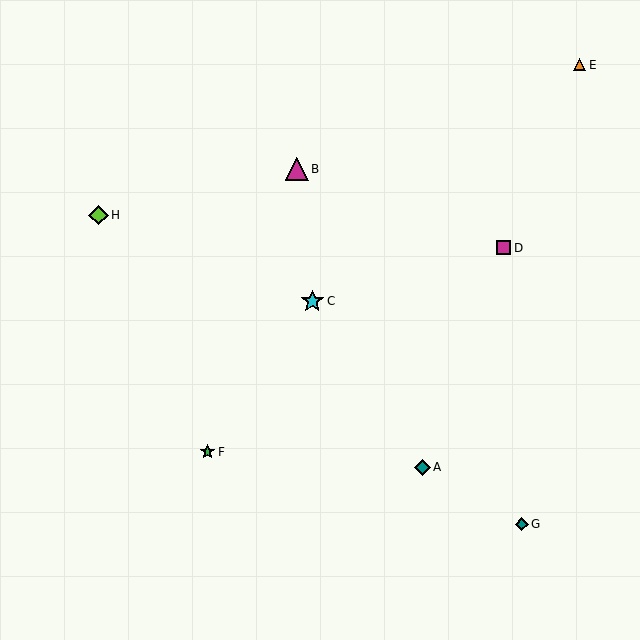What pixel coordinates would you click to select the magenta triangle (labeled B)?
Click at (297, 169) to select the magenta triangle B.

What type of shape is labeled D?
Shape D is a magenta square.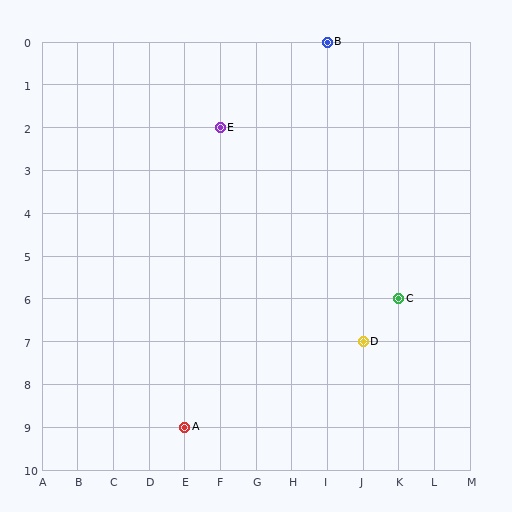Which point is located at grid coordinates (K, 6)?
Point C is at (K, 6).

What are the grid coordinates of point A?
Point A is at grid coordinates (E, 9).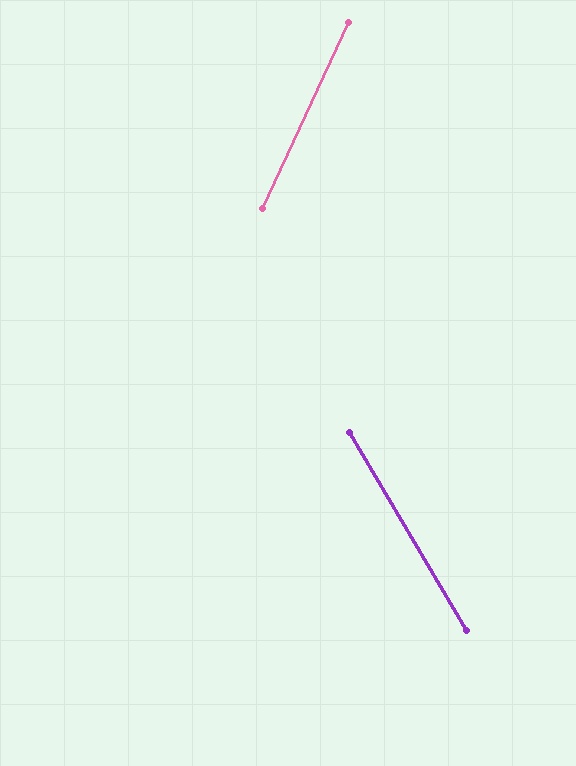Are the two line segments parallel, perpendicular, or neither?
Neither parallel nor perpendicular — they differ by about 55°.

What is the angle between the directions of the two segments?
Approximately 55 degrees.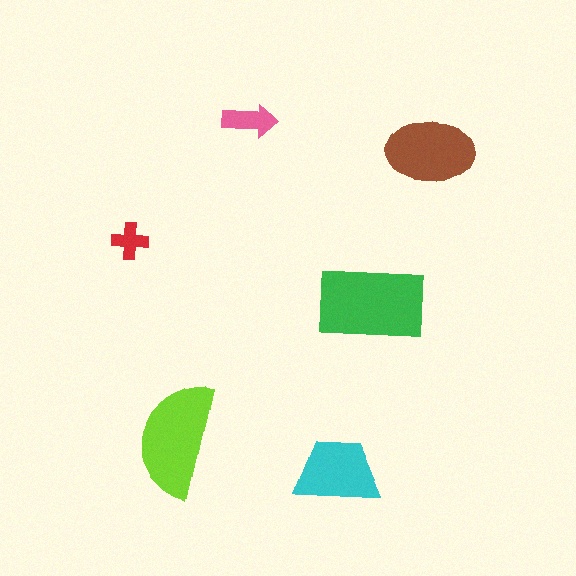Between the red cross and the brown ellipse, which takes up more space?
The brown ellipse.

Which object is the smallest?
The red cross.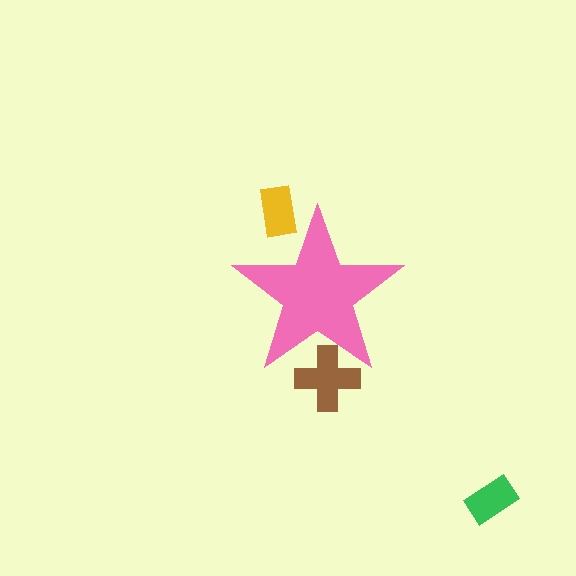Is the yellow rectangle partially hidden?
Yes, the yellow rectangle is partially hidden behind the pink star.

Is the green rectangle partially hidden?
No, the green rectangle is fully visible.